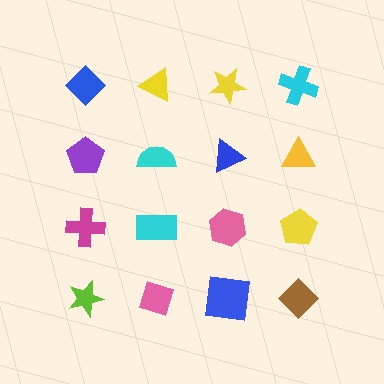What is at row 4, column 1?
A lime star.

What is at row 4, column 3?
A blue square.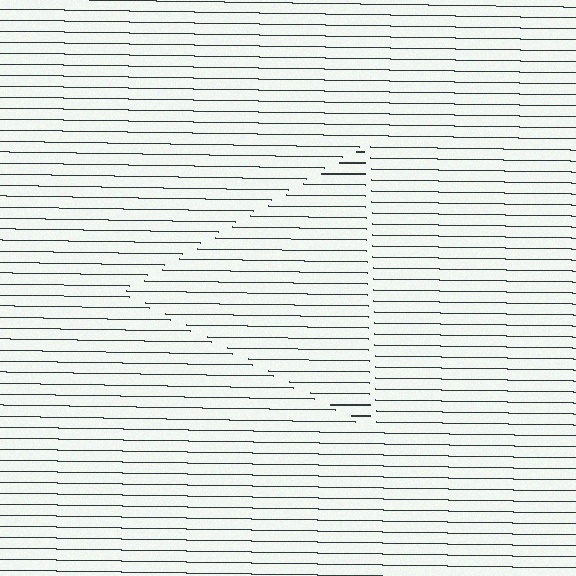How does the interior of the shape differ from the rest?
The interior of the shape contains the same grating, shifted by half a period — the contour is defined by the phase discontinuity where line-ends from the inner and outer gratings abut.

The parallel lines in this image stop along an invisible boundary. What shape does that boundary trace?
An illusory triangle. The interior of the shape contains the same grating, shifted by half a period — the contour is defined by the phase discontinuity where line-ends from the inner and outer gratings abut.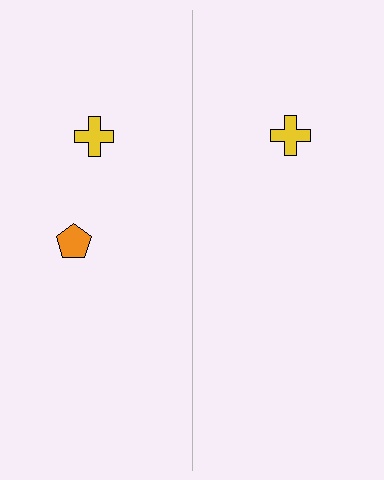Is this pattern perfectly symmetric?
No, the pattern is not perfectly symmetric. A orange pentagon is missing from the right side.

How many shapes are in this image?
There are 3 shapes in this image.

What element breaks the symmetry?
A orange pentagon is missing from the right side.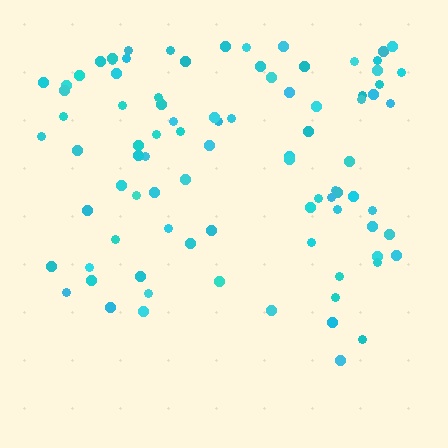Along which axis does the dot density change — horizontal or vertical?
Vertical.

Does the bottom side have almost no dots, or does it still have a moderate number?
Still a moderate number, just noticeably fewer than the top.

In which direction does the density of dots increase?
From bottom to top, with the top side densest.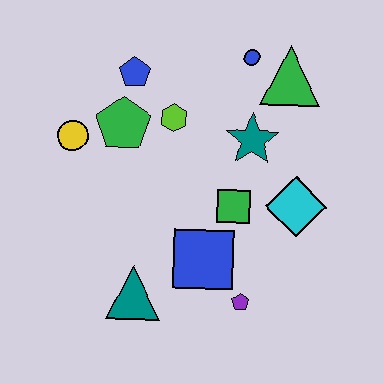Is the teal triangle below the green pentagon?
Yes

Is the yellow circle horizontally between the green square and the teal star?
No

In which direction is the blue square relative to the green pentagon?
The blue square is below the green pentagon.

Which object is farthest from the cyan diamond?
The yellow circle is farthest from the cyan diamond.